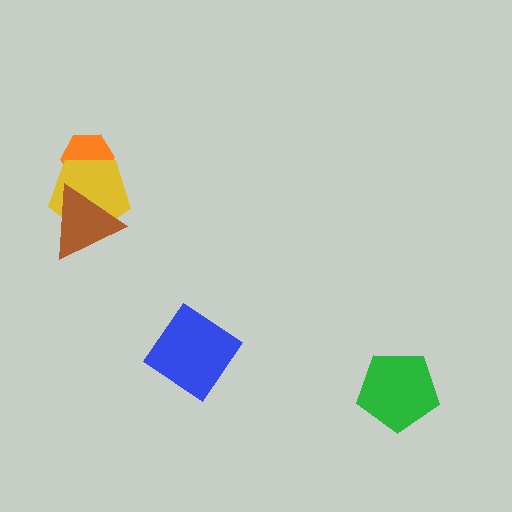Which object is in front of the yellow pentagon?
The brown triangle is in front of the yellow pentagon.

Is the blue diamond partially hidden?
No, no other shape covers it.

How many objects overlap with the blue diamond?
0 objects overlap with the blue diamond.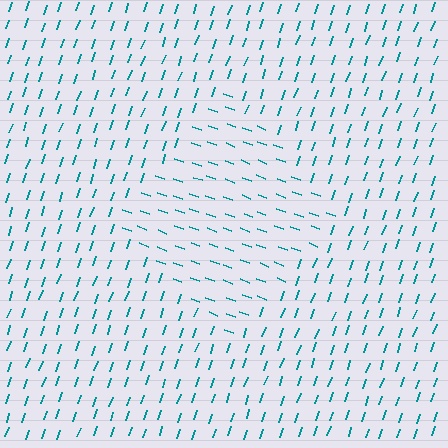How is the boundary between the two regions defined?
The boundary is defined purely by a change in line orientation (approximately 89 degrees difference). All lines are the same color and thickness.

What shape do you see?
I see a diamond.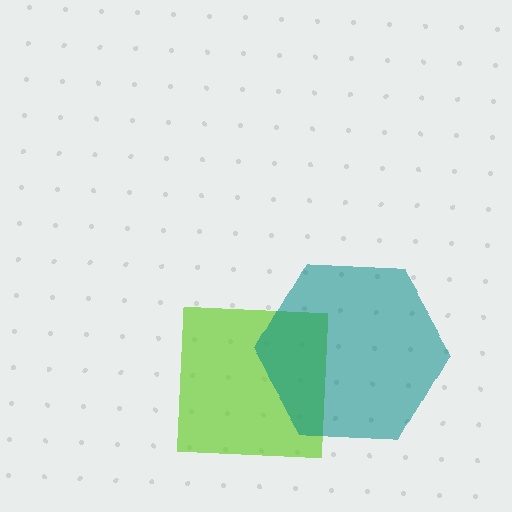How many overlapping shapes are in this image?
There are 2 overlapping shapes in the image.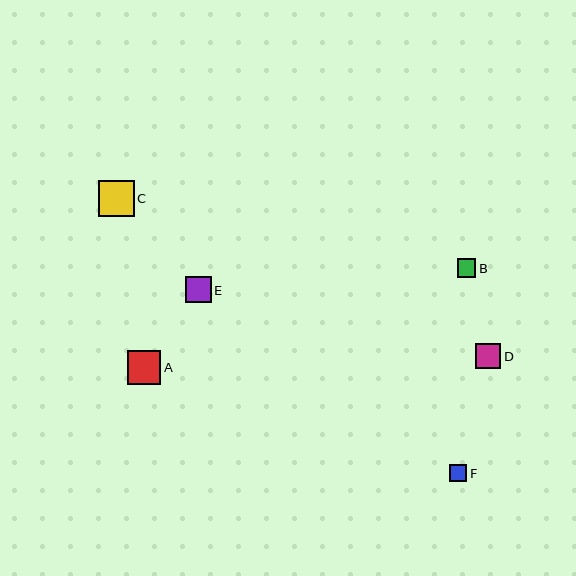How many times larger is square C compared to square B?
Square C is approximately 2.0 times the size of square B.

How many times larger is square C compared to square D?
Square C is approximately 1.4 times the size of square D.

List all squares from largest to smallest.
From largest to smallest: C, A, E, D, B, F.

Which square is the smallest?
Square F is the smallest with a size of approximately 17 pixels.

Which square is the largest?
Square C is the largest with a size of approximately 36 pixels.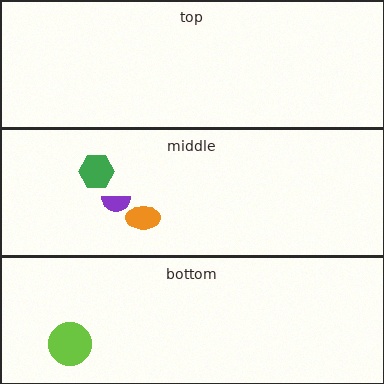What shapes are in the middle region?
The purple semicircle, the orange ellipse, the green hexagon.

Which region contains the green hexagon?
The middle region.